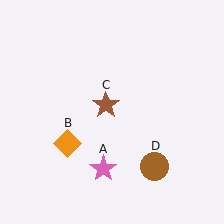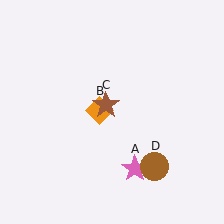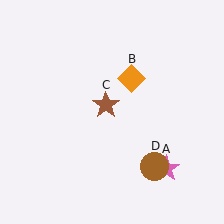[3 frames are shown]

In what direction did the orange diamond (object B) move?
The orange diamond (object B) moved up and to the right.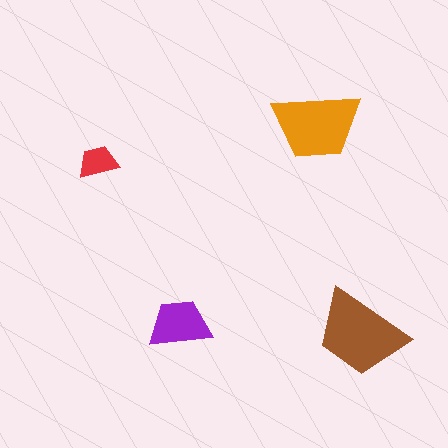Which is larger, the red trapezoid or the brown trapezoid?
The brown one.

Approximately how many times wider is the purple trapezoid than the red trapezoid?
About 1.5 times wider.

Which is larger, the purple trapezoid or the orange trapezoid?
The orange one.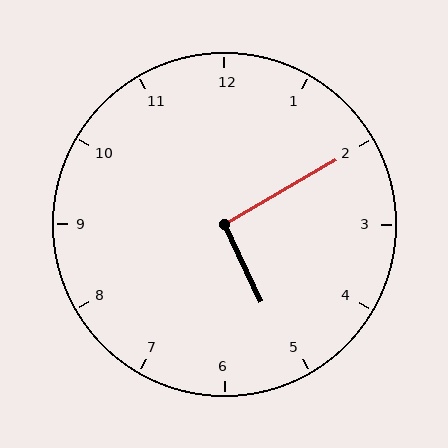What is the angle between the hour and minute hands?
Approximately 95 degrees.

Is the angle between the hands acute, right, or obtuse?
It is right.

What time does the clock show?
5:10.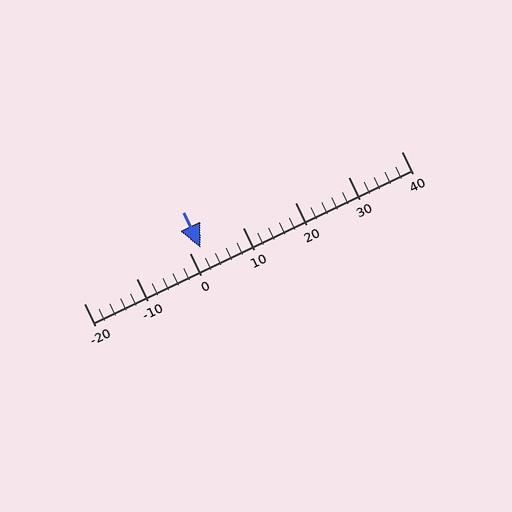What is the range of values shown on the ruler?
The ruler shows values from -20 to 40.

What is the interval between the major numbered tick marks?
The major tick marks are spaced 10 units apart.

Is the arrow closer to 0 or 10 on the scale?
The arrow is closer to 0.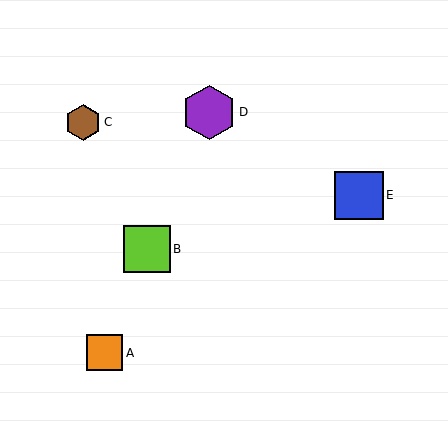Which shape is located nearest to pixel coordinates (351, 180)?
The blue square (labeled E) at (359, 195) is nearest to that location.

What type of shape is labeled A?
Shape A is an orange square.